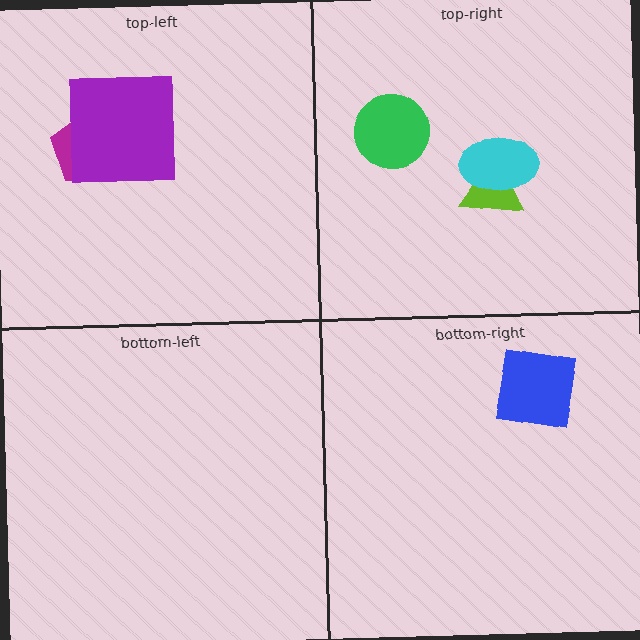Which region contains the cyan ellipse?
The top-right region.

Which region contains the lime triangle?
The top-right region.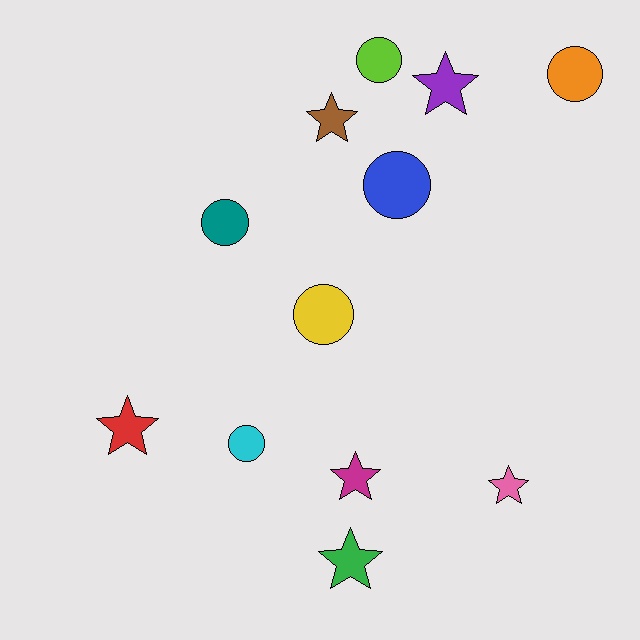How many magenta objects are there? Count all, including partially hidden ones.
There is 1 magenta object.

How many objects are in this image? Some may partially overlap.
There are 12 objects.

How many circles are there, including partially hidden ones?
There are 6 circles.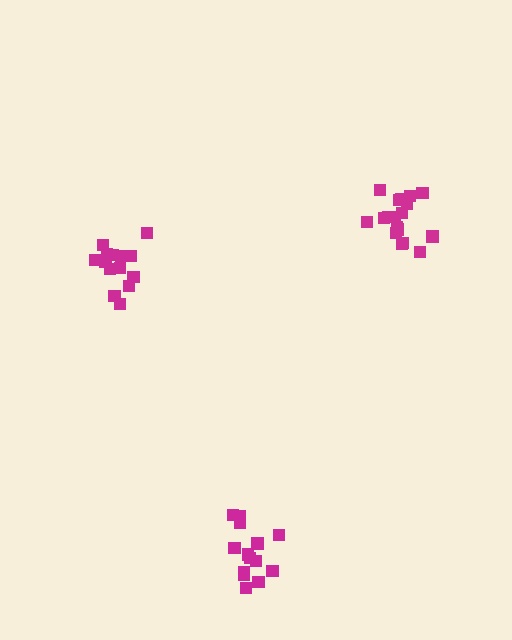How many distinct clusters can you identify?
There are 3 distinct clusters.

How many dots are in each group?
Group 1: 14 dots, Group 2: 14 dots, Group 3: 18 dots (46 total).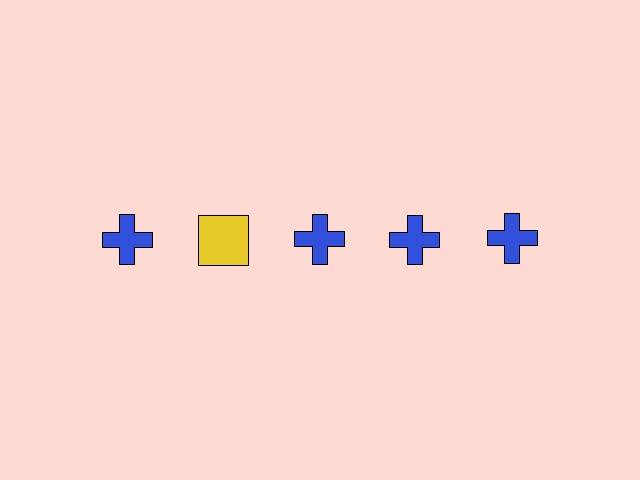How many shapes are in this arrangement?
There are 5 shapes arranged in a grid pattern.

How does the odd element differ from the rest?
It differs in both color (yellow instead of blue) and shape (square instead of cross).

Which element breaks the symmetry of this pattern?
The yellow square in the top row, second from left column breaks the symmetry. All other shapes are blue crosses.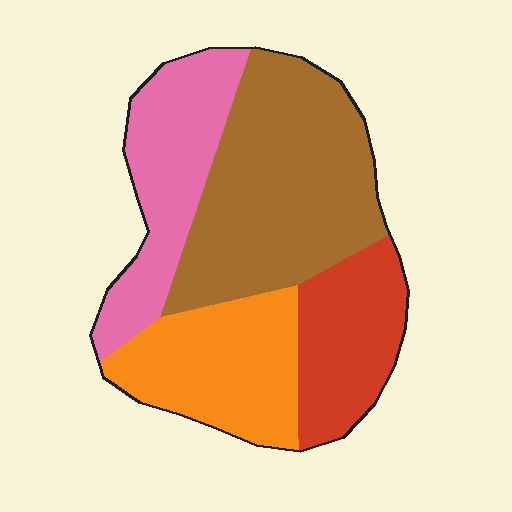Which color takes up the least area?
Red, at roughly 20%.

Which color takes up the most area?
Brown, at roughly 40%.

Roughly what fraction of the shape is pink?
Pink covers 22% of the shape.